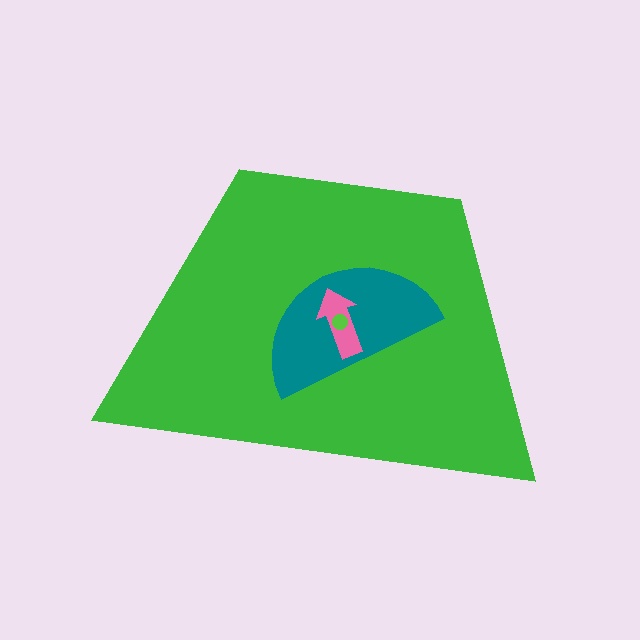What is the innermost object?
The lime circle.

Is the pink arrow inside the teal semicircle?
Yes.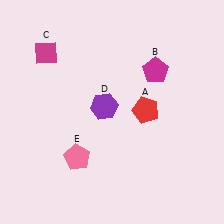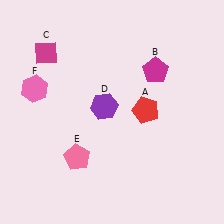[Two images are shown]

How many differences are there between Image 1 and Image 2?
There is 1 difference between the two images.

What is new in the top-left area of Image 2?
A pink hexagon (F) was added in the top-left area of Image 2.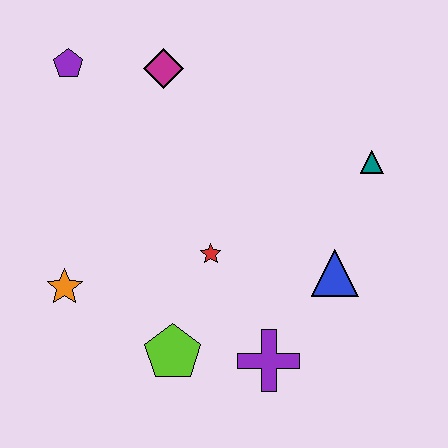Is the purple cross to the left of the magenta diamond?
No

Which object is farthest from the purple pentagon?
The purple cross is farthest from the purple pentagon.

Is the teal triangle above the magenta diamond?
No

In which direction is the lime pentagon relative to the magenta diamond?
The lime pentagon is below the magenta diamond.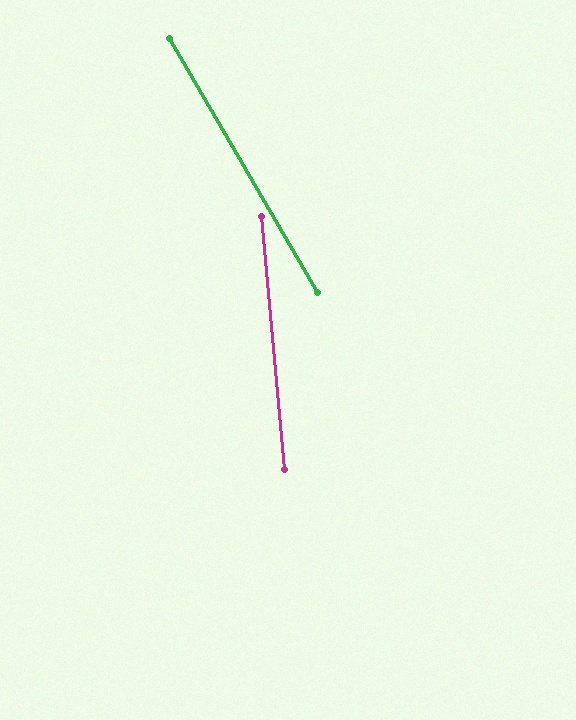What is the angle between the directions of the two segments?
Approximately 25 degrees.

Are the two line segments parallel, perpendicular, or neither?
Neither parallel nor perpendicular — they differ by about 25°.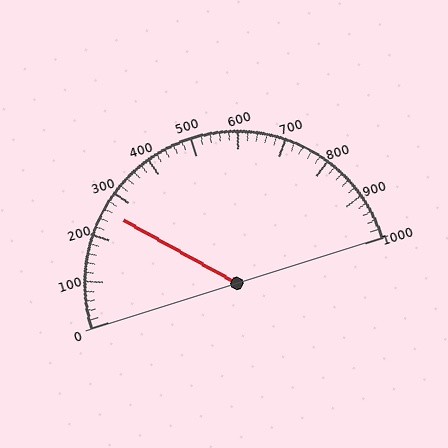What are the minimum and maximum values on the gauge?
The gauge ranges from 0 to 1000.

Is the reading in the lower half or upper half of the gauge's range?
The reading is in the lower half of the range (0 to 1000).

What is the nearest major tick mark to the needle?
The nearest major tick mark is 300.